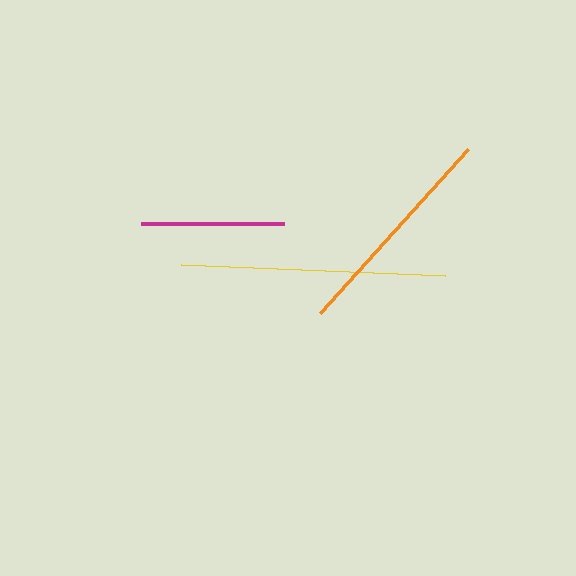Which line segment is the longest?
The yellow line is the longest at approximately 264 pixels.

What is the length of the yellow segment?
The yellow segment is approximately 264 pixels long.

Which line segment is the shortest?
The magenta line is the shortest at approximately 144 pixels.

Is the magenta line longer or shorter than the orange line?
The orange line is longer than the magenta line.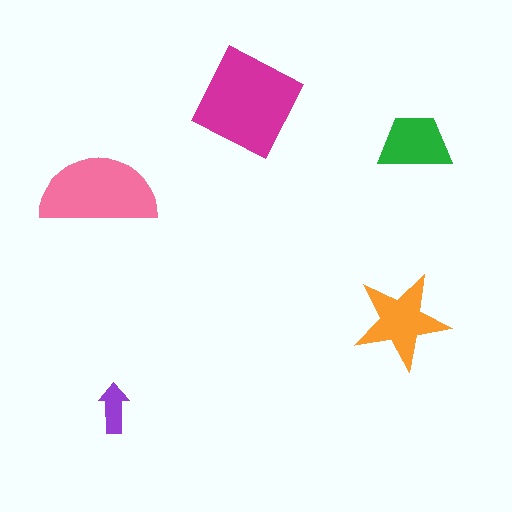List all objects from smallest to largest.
The purple arrow, the green trapezoid, the orange star, the pink semicircle, the magenta diamond.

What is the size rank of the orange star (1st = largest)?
3rd.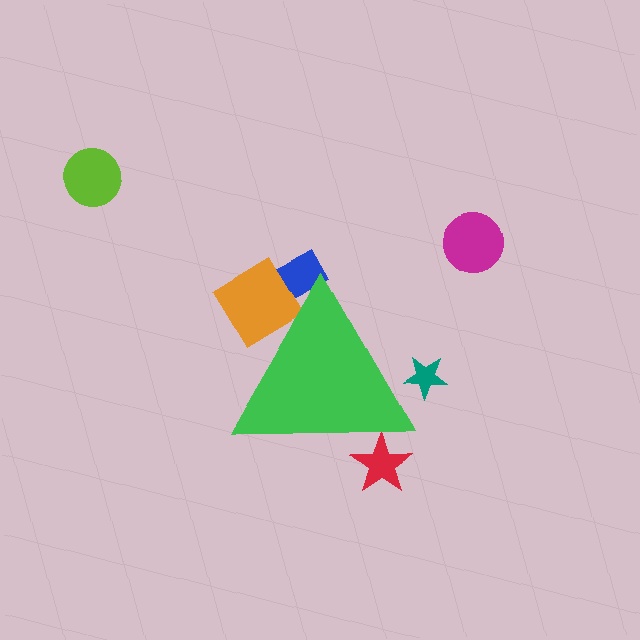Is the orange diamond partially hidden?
Yes, the orange diamond is partially hidden behind the green triangle.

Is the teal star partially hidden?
Yes, the teal star is partially hidden behind the green triangle.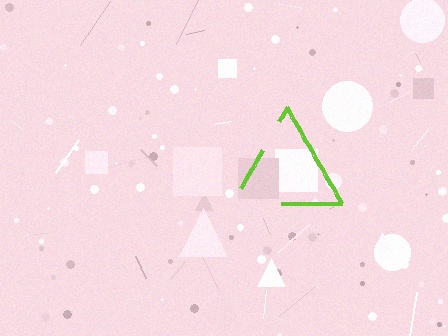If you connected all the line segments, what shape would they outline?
They would outline a triangle.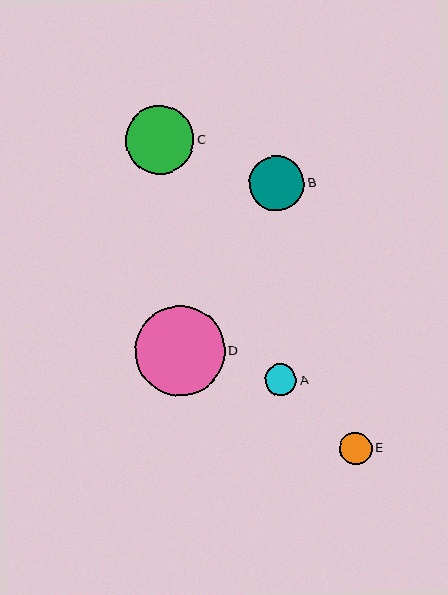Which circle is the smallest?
Circle A is the smallest with a size of approximately 32 pixels.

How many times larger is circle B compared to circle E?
Circle B is approximately 1.7 times the size of circle E.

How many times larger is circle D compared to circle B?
Circle D is approximately 1.6 times the size of circle B.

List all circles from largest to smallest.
From largest to smallest: D, C, B, E, A.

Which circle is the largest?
Circle D is the largest with a size of approximately 90 pixels.